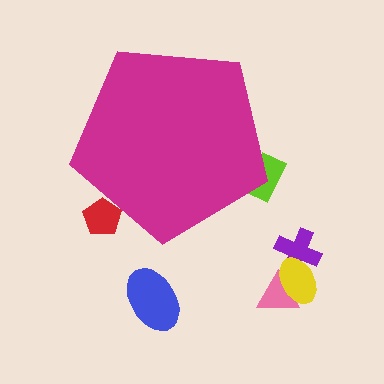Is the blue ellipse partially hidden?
No, the blue ellipse is fully visible.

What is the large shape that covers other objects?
A magenta pentagon.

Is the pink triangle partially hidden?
No, the pink triangle is fully visible.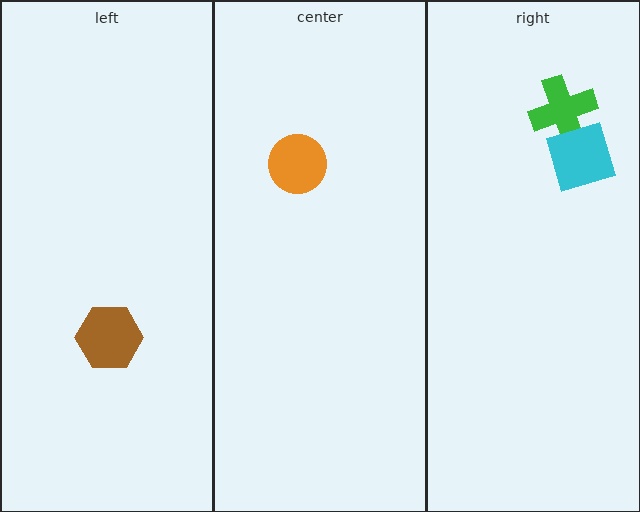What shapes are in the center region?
The orange circle.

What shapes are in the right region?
The green cross, the cyan square.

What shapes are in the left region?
The brown hexagon.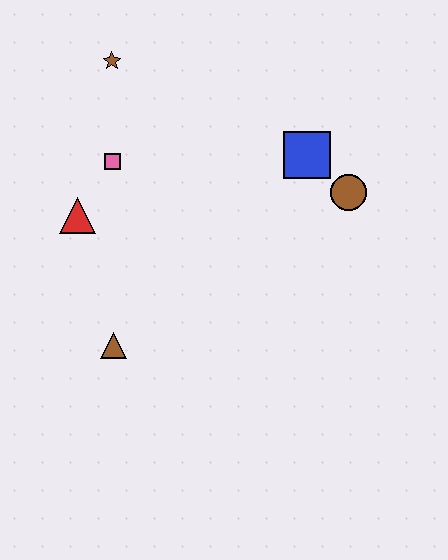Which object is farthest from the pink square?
The brown circle is farthest from the pink square.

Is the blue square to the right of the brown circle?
No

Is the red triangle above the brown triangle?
Yes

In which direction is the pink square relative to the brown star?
The pink square is below the brown star.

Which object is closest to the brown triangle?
The red triangle is closest to the brown triangle.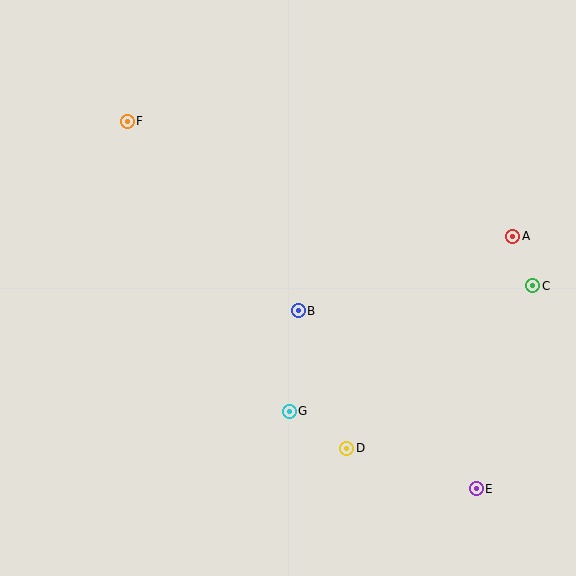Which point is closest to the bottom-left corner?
Point G is closest to the bottom-left corner.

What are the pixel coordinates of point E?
Point E is at (476, 489).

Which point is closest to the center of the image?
Point B at (298, 311) is closest to the center.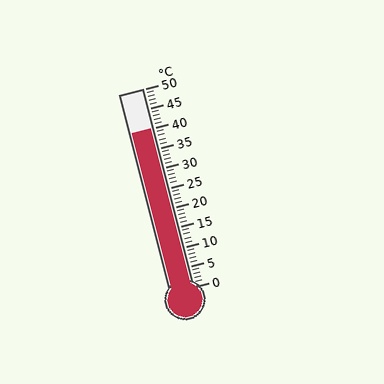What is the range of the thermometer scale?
The thermometer scale ranges from 0°C to 50°C.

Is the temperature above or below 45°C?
The temperature is below 45°C.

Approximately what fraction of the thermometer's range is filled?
The thermometer is filled to approximately 80% of its range.